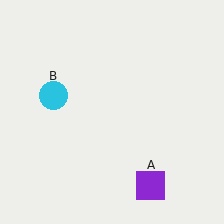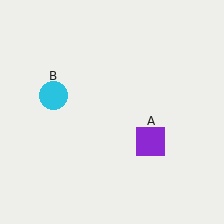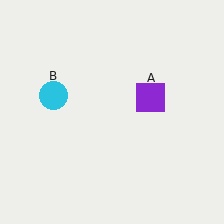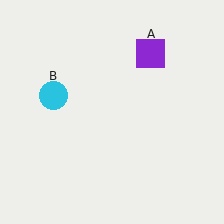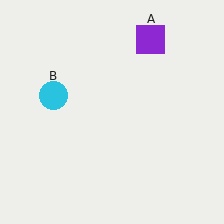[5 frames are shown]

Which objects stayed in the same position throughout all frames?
Cyan circle (object B) remained stationary.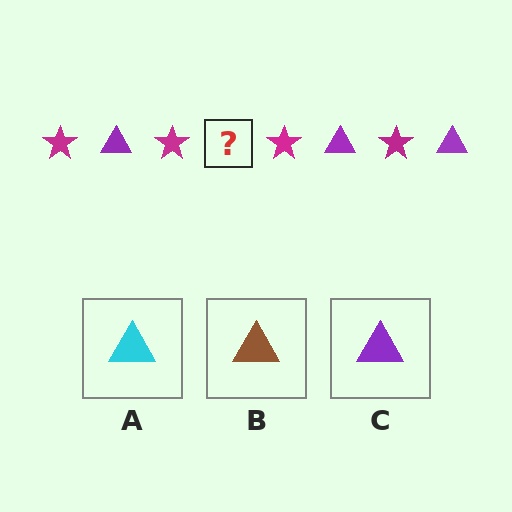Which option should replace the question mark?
Option C.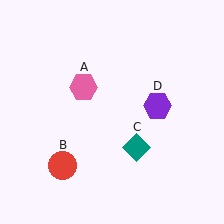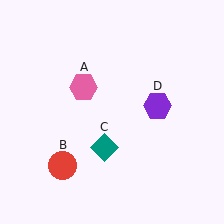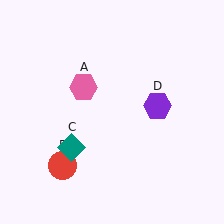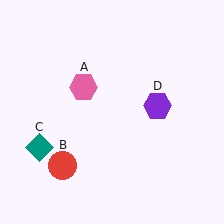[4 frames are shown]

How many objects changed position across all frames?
1 object changed position: teal diamond (object C).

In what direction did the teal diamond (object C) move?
The teal diamond (object C) moved left.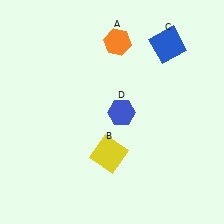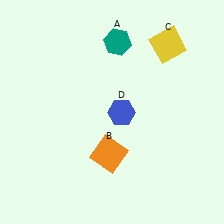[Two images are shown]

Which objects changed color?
A changed from orange to teal. B changed from yellow to orange. C changed from blue to yellow.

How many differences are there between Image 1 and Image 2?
There are 3 differences between the two images.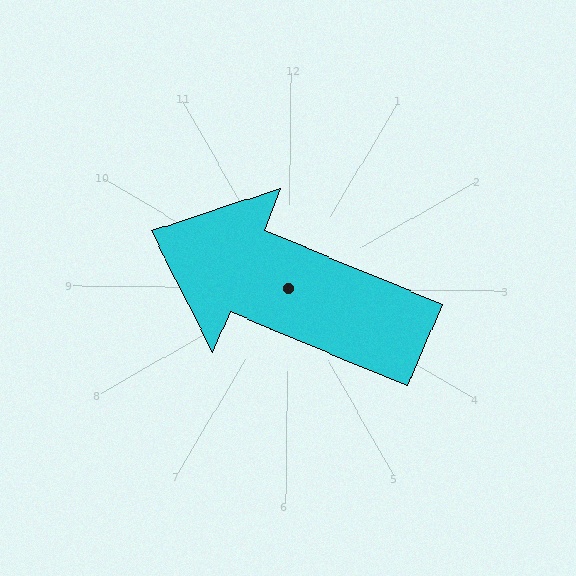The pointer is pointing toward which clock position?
Roughly 10 o'clock.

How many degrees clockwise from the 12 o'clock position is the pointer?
Approximately 292 degrees.